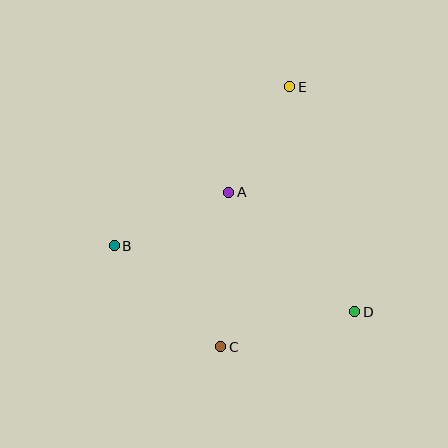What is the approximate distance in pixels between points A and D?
The distance between A and D is approximately 174 pixels.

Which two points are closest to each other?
Points A and E are closest to each other.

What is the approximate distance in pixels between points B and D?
The distance between B and D is approximately 249 pixels.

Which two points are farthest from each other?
Points C and E are farthest from each other.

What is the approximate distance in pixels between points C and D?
The distance between C and D is approximately 139 pixels.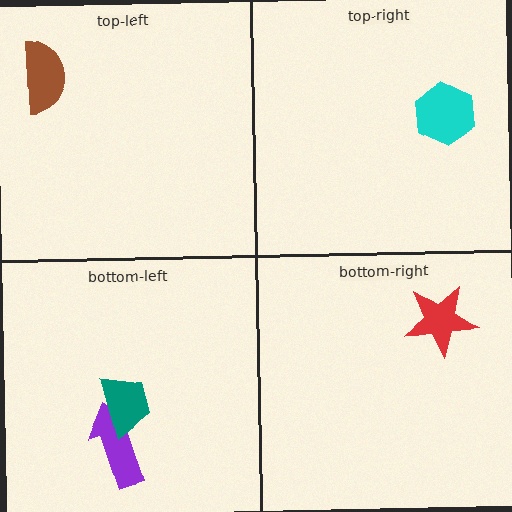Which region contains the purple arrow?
The bottom-left region.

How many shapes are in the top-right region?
1.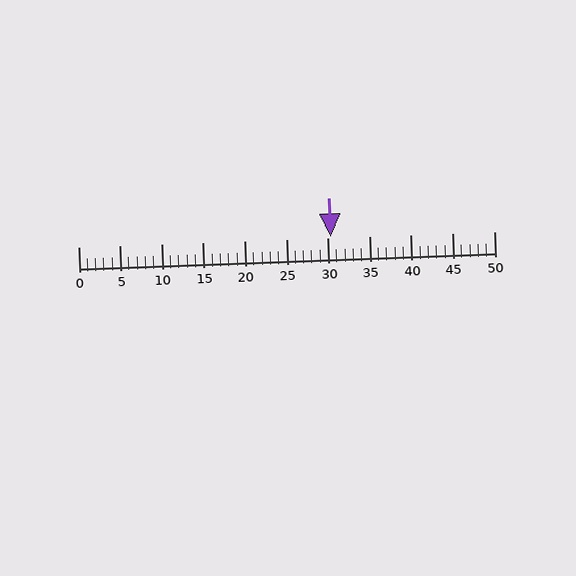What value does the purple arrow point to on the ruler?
The purple arrow points to approximately 30.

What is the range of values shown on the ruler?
The ruler shows values from 0 to 50.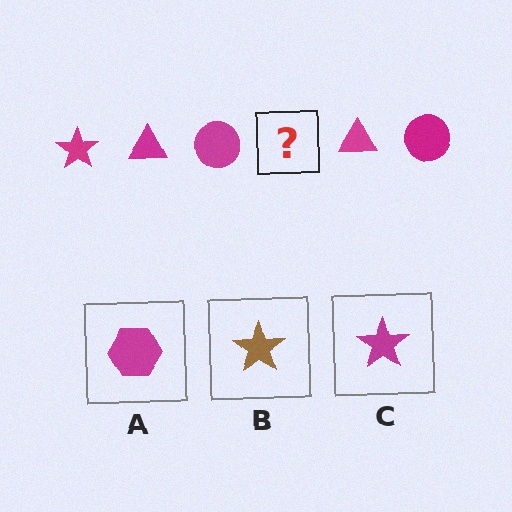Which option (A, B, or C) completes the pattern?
C.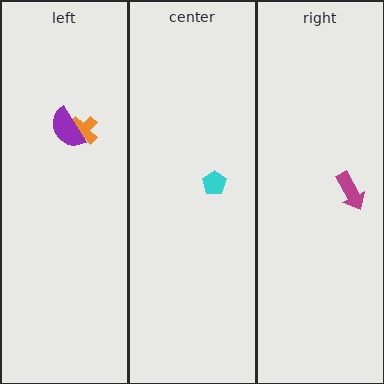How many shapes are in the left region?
2.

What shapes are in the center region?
The cyan pentagon.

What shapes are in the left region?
The orange cross, the purple semicircle.